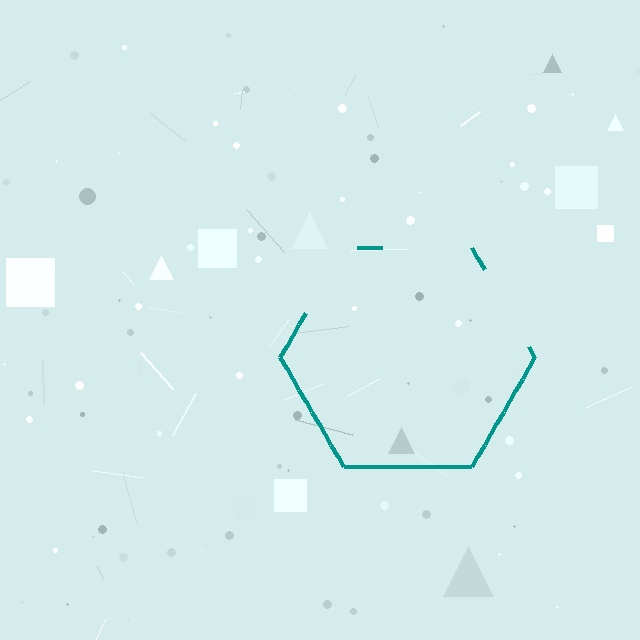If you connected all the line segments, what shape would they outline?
They would outline a hexagon.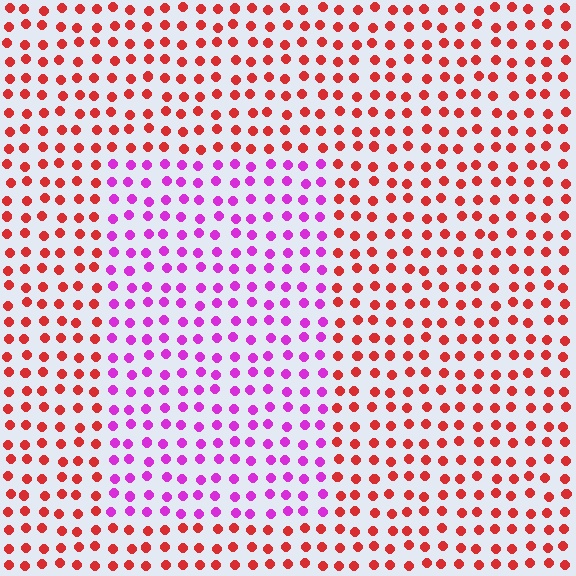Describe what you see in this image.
The image is filled with small red elements in a uniform arrangement. A rectangle-shaped region is visible where the elements are tinted to a slightly different hue, forming a subtle color boundary.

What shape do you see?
I see a rectangle.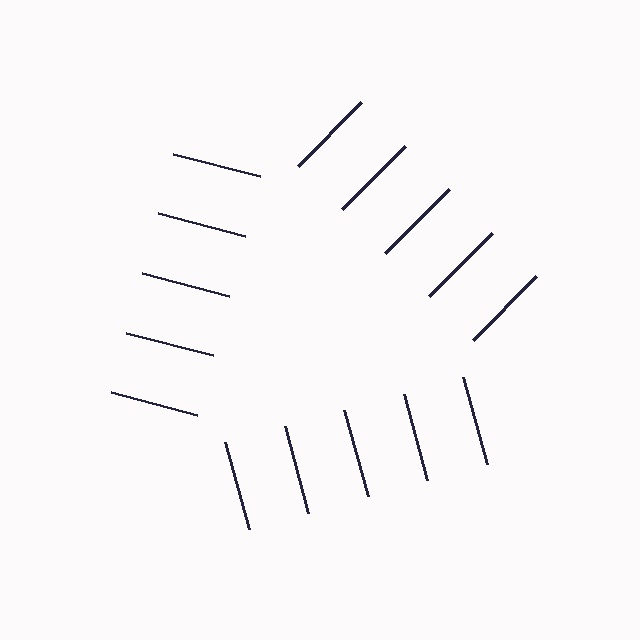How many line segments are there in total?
15 — 5 along each of the 3 edges.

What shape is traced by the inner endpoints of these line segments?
An illusory triangle — the line segments terminate on its edges but no continuous stroke is drawn.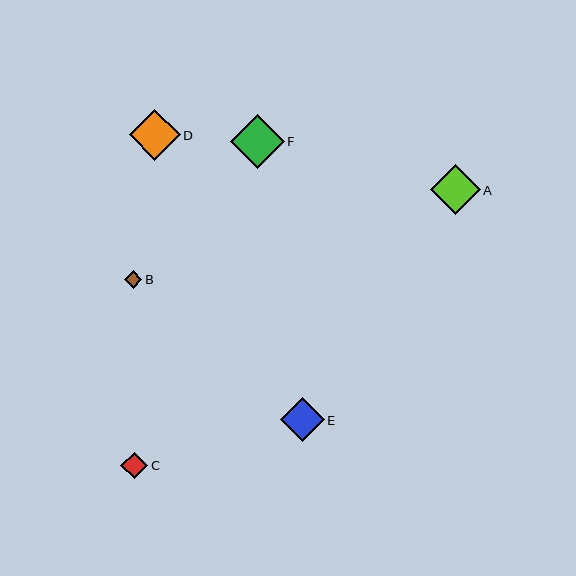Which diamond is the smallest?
Diamond B is the smallest with a size of approximately 17 pixels.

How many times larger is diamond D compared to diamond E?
Diamond D is approximately 1.2 times the size of diamond E.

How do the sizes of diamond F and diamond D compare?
Diamond F and diamond D are approximately the same size.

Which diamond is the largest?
Diamond F is the largest with a size of approximately 54 pixels.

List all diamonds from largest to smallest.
From largest to smallest: F, D, A, E, C, B.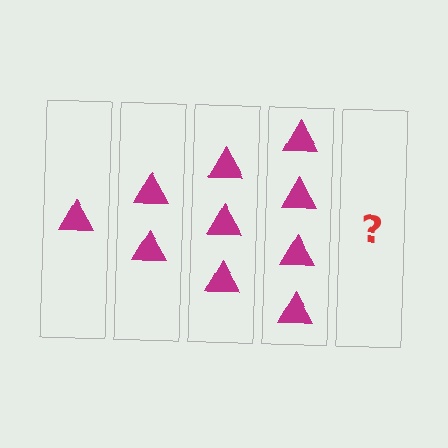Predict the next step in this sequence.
The next step is 5 triangles.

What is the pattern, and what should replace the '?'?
The pattern is that each step adds one more triangle. The '?' should be 5 triangles.